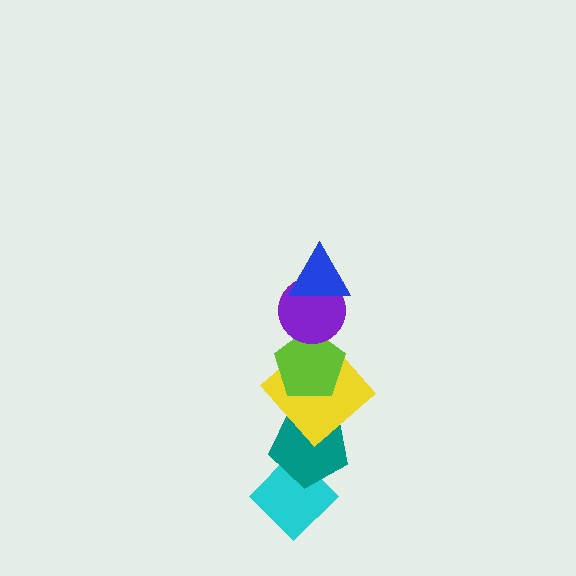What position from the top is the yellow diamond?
The yellow diamond is 4th from the top.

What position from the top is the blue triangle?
The blue triangle is 1st from the top.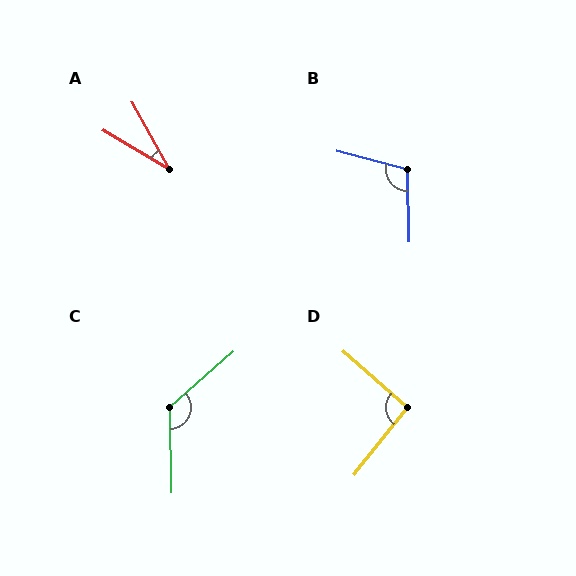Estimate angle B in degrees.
Approximately 107 degrees.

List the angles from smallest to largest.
A (30°), D (93°), B (107°), C (130°).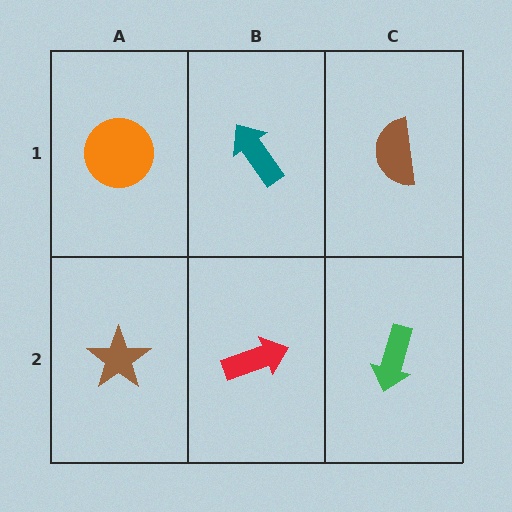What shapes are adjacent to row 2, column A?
An orange circle (row 1, column A), a red arrow (row 2, column B).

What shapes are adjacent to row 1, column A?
A brown star (row 2, column A), a teal arrow (row 1, column B).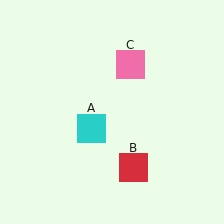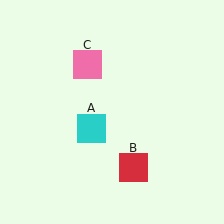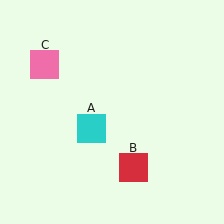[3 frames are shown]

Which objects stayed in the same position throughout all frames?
Cyan square (object A) and red square (object B) remained stationary.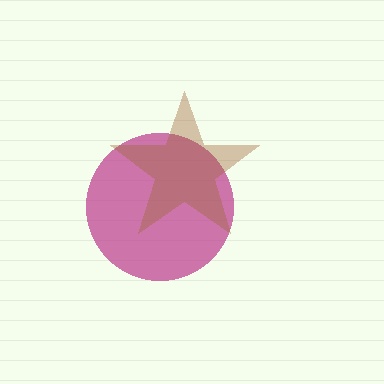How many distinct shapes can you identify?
There are 2 distinct shapes: a magenta circle, a brown star.